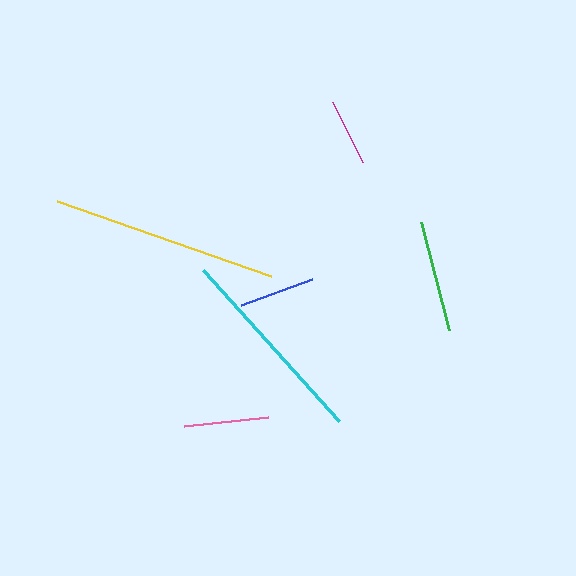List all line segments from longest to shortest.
From longest to shortest: yellow, cyan, green, pink, blue, magenta.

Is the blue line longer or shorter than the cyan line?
The cyan line is longer than the blue line.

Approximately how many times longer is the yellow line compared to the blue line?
The yellow line is approximately 3.0 times the length of the blue line.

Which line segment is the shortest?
The magenta line is the shortest at approximately 67 pixels.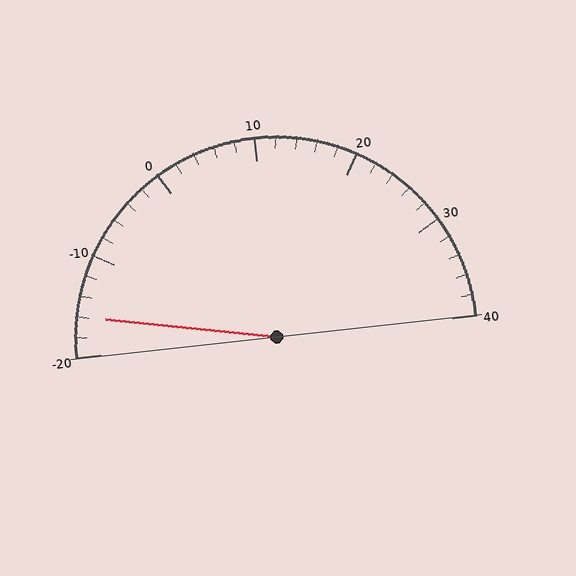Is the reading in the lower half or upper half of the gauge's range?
The reading is in the lower half of the range (-20 to 40).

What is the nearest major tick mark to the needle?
The nearest major tick mark is -20.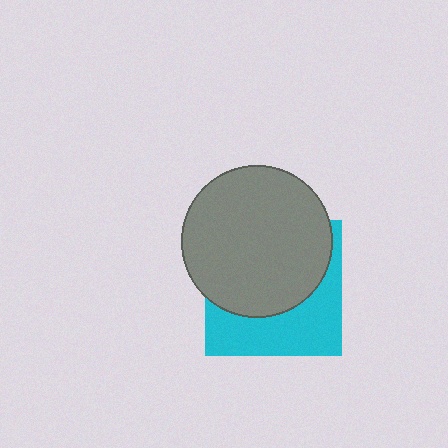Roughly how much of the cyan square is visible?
A small part of it is visible (roughly 41%).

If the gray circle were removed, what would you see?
You would see the complete cyan square.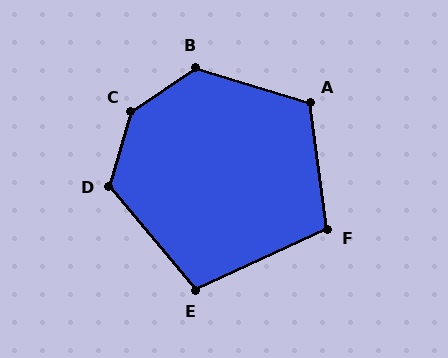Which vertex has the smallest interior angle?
E, at approximately 105 degrees.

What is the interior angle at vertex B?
Approximately 129 degrees (obtuse).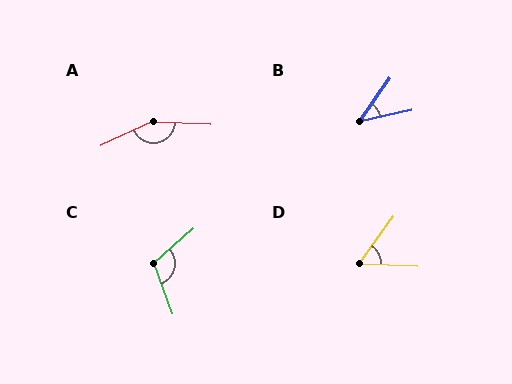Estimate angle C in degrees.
Approximately 110 degrees.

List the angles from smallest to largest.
B (42°), D (57°), C (110°), A (152°).